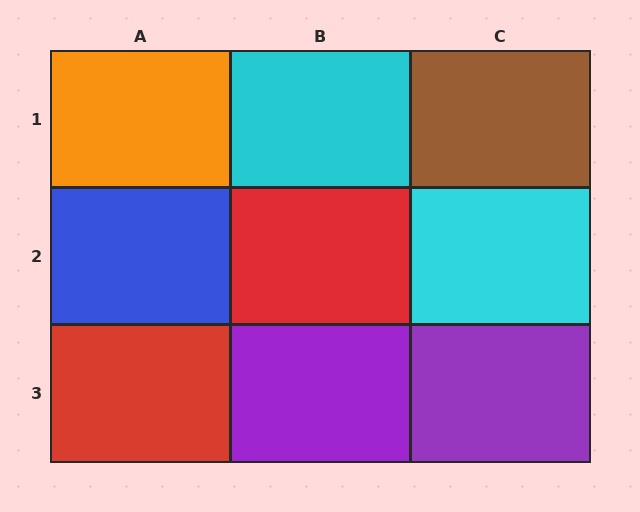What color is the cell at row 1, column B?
Cyan.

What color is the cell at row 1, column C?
Brown.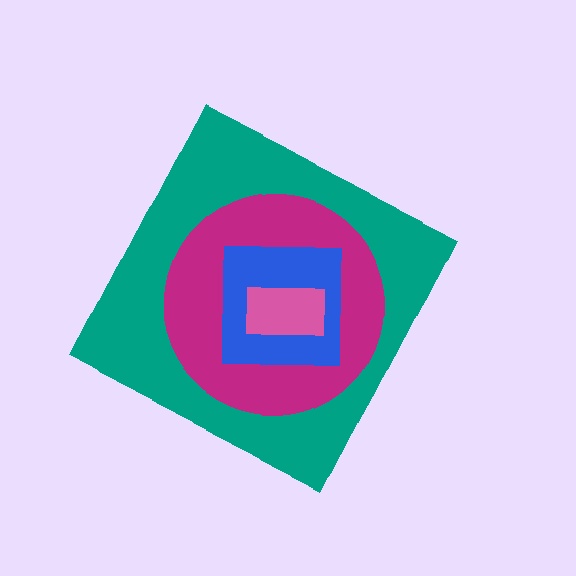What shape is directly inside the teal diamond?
The magenta circle.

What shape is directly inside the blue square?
The pink rectangle.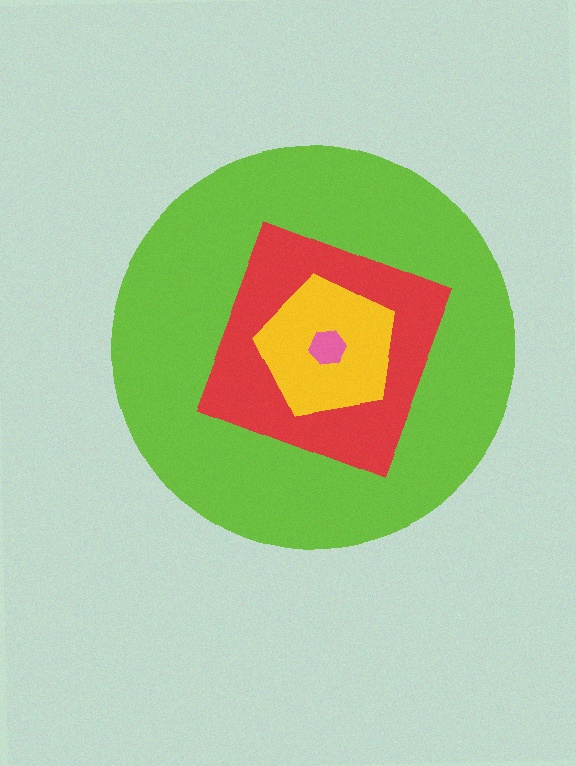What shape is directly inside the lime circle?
The red square.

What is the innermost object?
The pink hexagon.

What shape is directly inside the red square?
The yellow pentagon.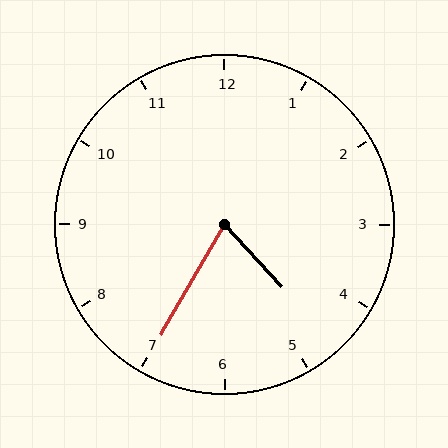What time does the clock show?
4:35.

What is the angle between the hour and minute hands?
Approximately 72 degrees.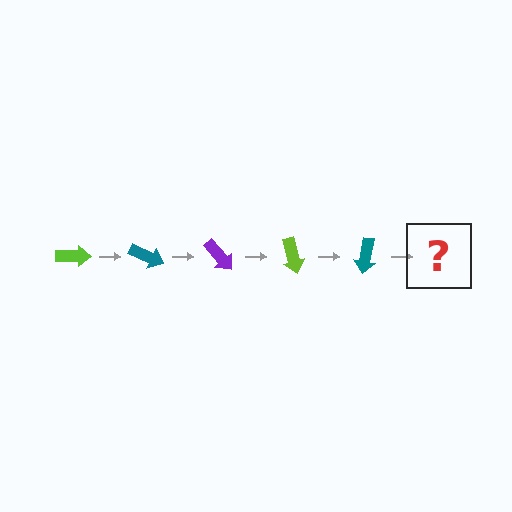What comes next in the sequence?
The next element should be a purple arrow, rotated 125 degrees from the start.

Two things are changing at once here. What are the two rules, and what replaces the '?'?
The two rules are that it rotates 25 degrees each step and the color cycles through lime, teal, and purple. The '?' should be a purple arrow, rotated 125 degrees from the start.